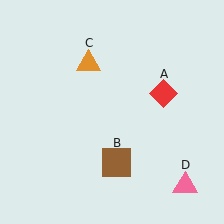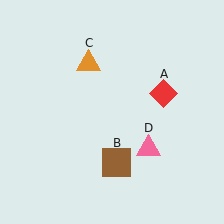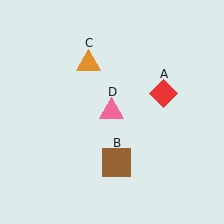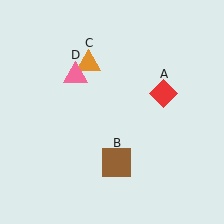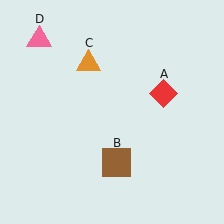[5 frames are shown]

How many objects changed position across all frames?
1 object changed position: pink triangle (object D).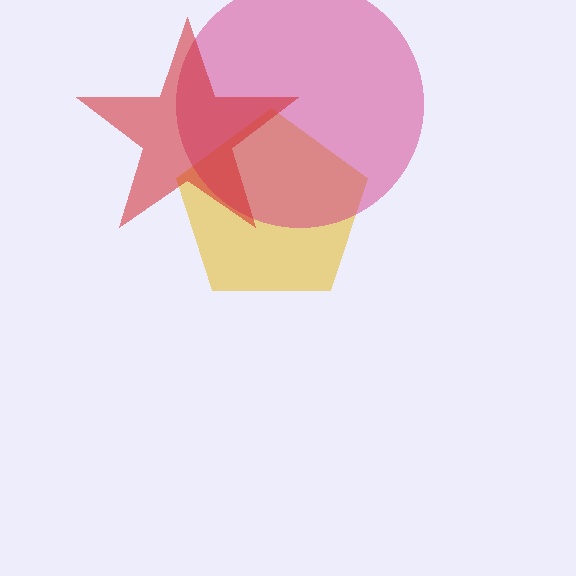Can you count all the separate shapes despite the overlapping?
Yes, there are 3 separate shapes.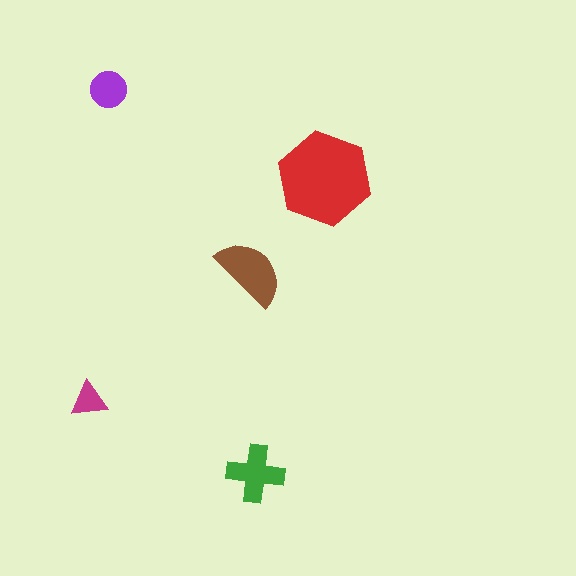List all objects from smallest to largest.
The magenta triangle, the purple circle, the green cross, the brown semicircle, the red hexagon.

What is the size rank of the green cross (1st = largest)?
3rd.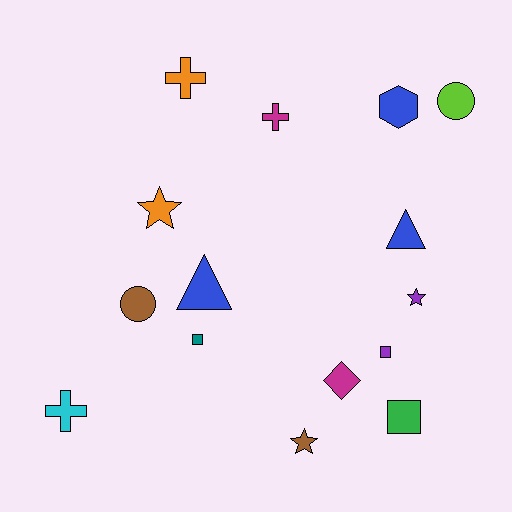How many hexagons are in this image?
There is 1 hexagon.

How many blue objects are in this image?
There are 3 blue objects.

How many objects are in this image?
There are 15 objects.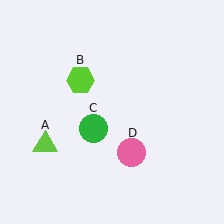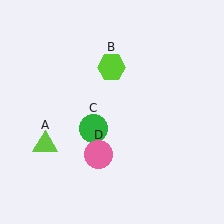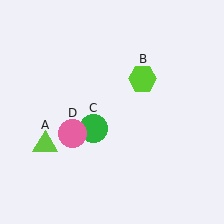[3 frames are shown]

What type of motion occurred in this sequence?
The lime hexagon (object B), pink circle (object D) rotated clockwise around the center of the scene.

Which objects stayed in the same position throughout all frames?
Lime triangle (object A) and green circle (object C) remained stationary.